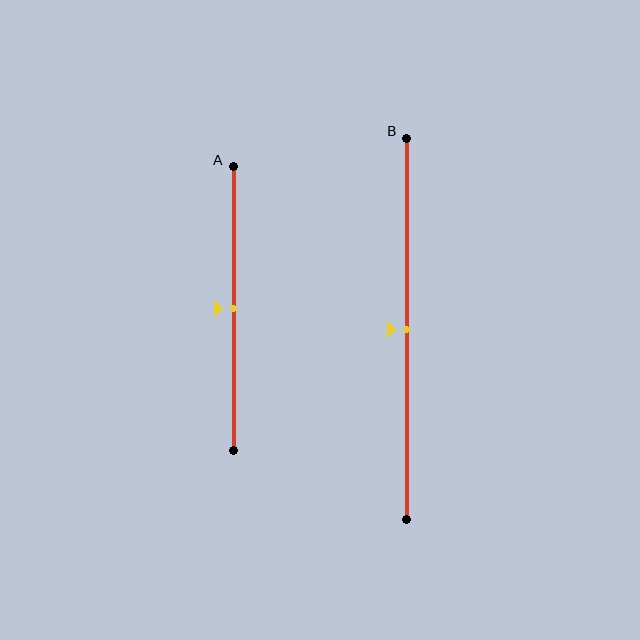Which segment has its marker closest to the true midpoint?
Segment A has its marker closest to the true midpoint.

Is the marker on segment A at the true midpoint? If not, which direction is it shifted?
Yes, the marker on segment A is at the true midpoint.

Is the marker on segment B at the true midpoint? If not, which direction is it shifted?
Yes, the marker on segment B is at the true midpoint.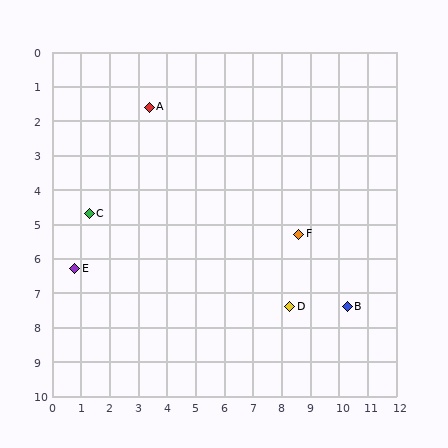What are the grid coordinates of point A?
Point A is at approximately (3.4, 1.6).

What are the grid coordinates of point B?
Point B is at approximately (10.3, 7.4).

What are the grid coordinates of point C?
Point C is at approximately (1.3, 4.7).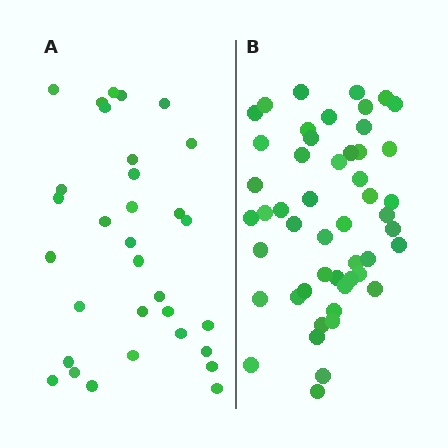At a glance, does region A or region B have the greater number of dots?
Region B (the right region) has more dots.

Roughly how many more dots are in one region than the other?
Region B has approximately 20 more dots than region A.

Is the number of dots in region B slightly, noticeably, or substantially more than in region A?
Region B has substantially more. The ratio is roughly 1.6 to 1.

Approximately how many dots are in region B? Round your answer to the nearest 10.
About 50 dots.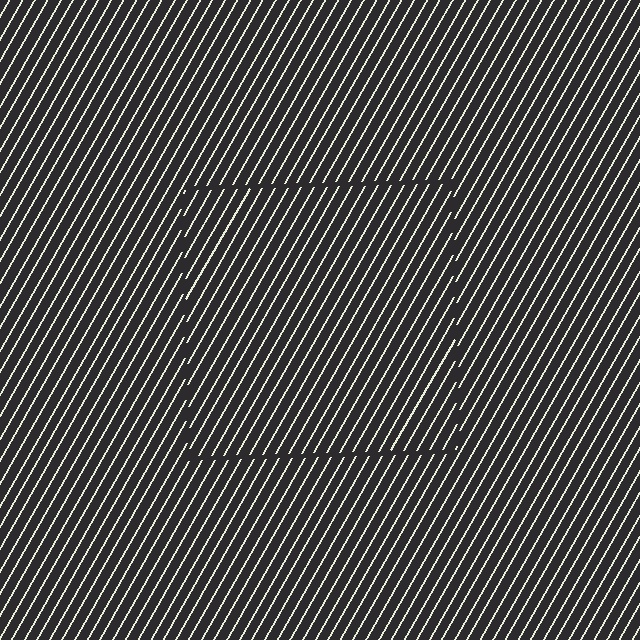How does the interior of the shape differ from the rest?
The interior of the shape contains the same grating, shifted by half a period — the contour is defined by the phase discontinuity where line-ends from the inner and outer gratings abut.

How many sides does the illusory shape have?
4 sides — the line-ends trace a square.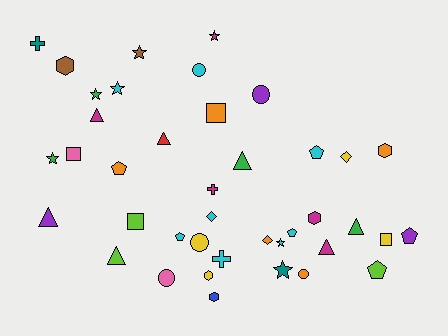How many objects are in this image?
There are 40 objects.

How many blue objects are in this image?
There is 1 blue object.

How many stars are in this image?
There are 7 stars.